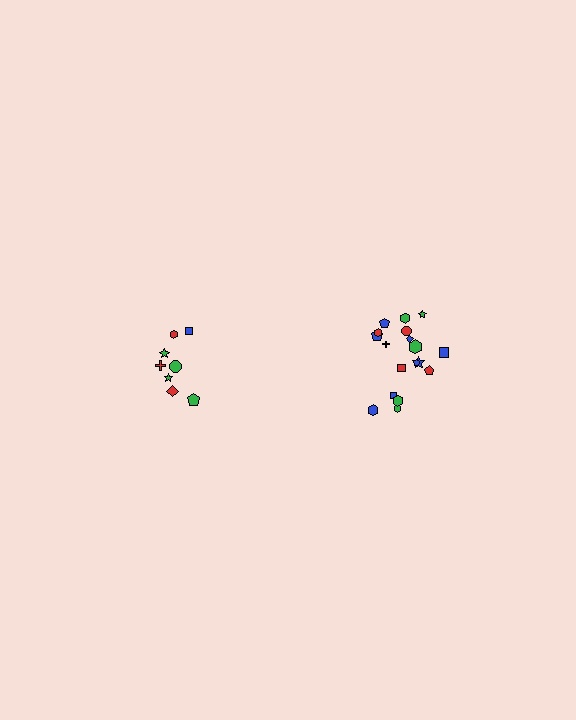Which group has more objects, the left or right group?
The right group.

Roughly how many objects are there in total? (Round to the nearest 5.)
Roughly 25 objects in total.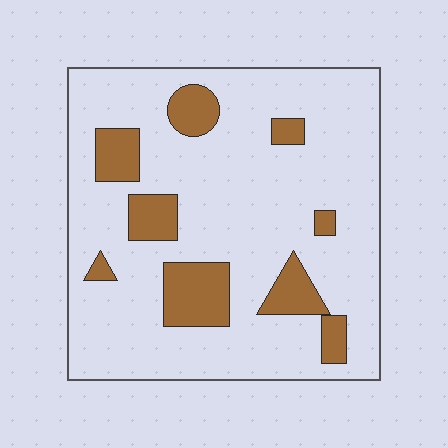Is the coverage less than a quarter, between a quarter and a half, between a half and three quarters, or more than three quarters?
Less than a quarter.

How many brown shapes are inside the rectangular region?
9.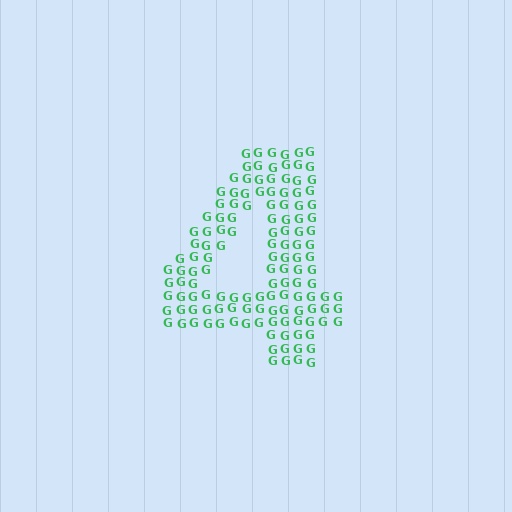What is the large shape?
The large shape is the digit 4.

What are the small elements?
The small elements are letter G's.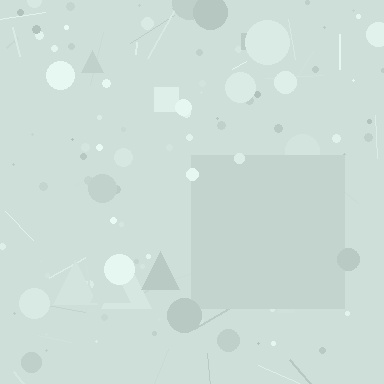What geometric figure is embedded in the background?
A square is embedded in the background.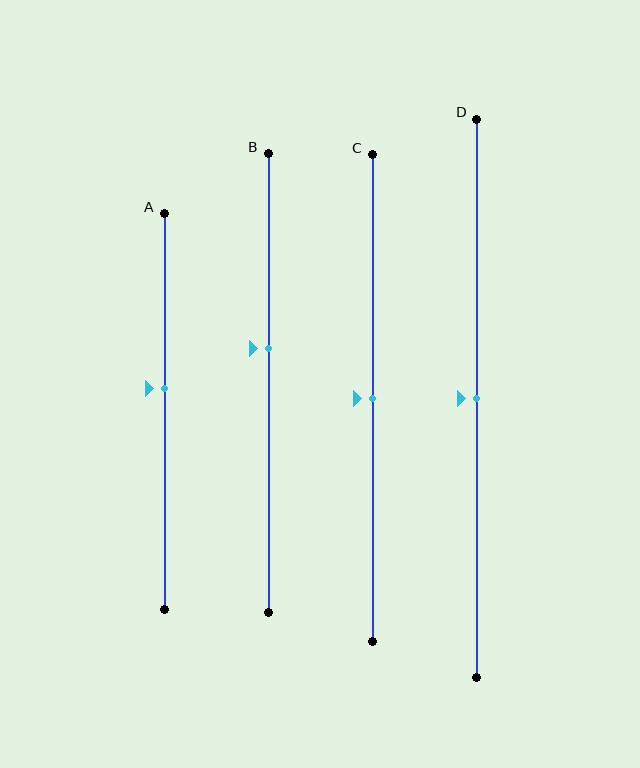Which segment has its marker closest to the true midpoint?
Segment C has its marker closest to the true midpoint.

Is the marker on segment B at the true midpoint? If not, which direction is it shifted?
No, the marker on segment B is shifted upward by about 7% of the segment length.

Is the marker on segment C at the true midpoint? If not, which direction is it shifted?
Yes, the marker on segment C is at the true midpoint.